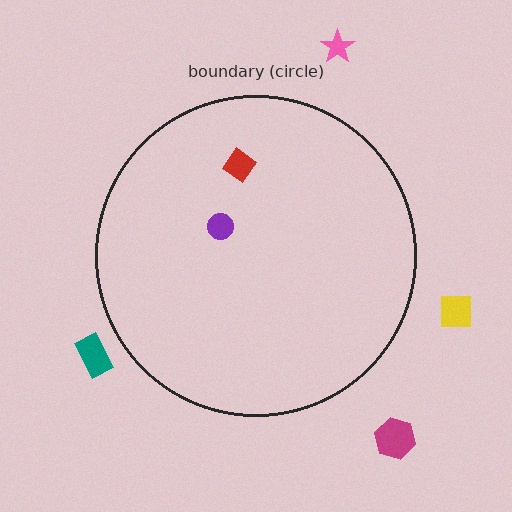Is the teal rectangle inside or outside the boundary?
Outside.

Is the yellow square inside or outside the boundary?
Outside.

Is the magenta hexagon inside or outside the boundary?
Outside.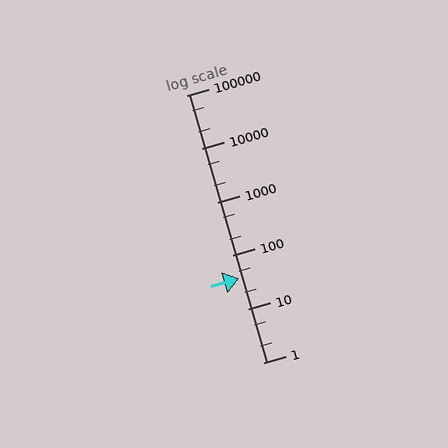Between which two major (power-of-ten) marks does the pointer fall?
The pointer is between 10 and 100.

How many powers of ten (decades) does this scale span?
The scale spans 5 decades, from 1 to 100000.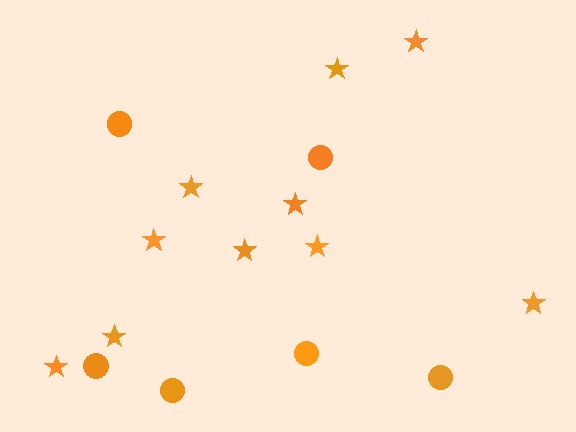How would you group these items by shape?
There are 2 groups: one group of stars (10) and one group of circles (6).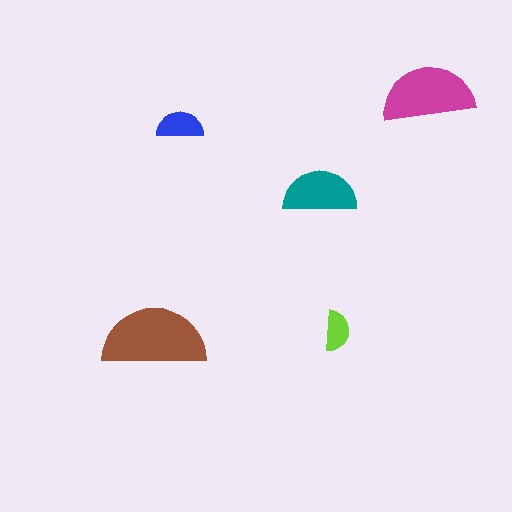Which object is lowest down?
The brown semicircle is bottommost.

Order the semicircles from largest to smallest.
the brown one, the magenta one, the teal one, the blue one, the lime one.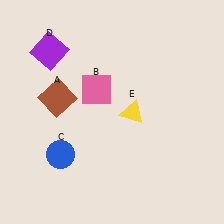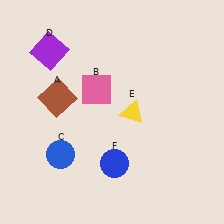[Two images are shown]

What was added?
A blue circle (F) was added in Image 2.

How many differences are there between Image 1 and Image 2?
There is 1 difference between the two images.